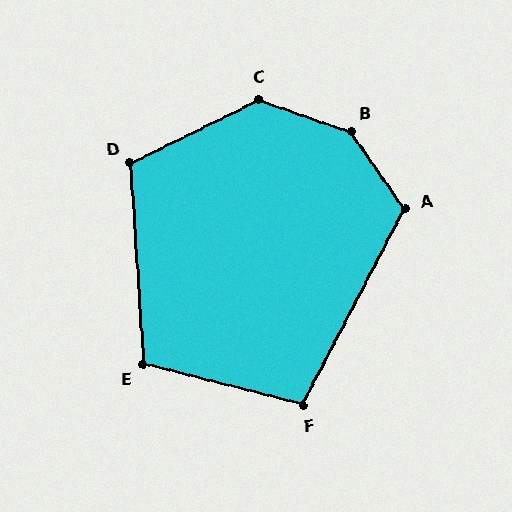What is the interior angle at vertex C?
Approximately 134 degrees (obtuse).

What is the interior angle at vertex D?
Approximately 113 degrees (obtuse).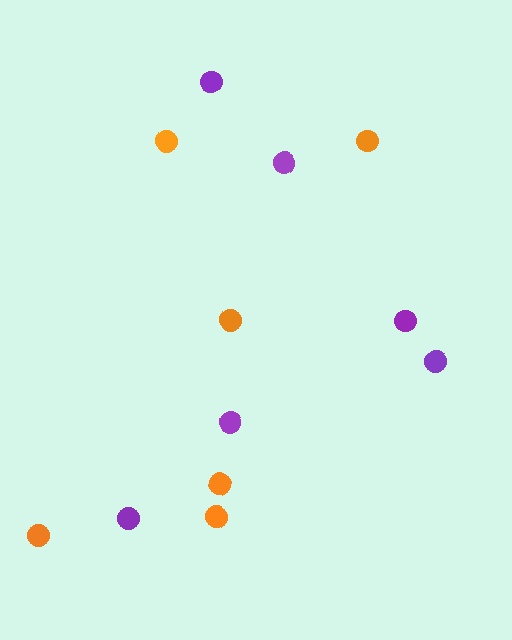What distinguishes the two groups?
There are 2 groups: one group of purple circles (6) and one group of orange circles (6).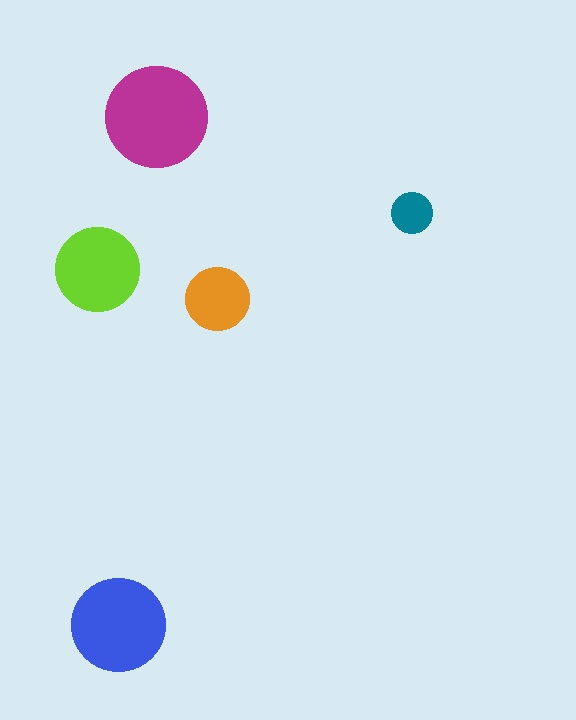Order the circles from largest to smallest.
the magenta one, the blue one, the lime one, the orange one, the teal one.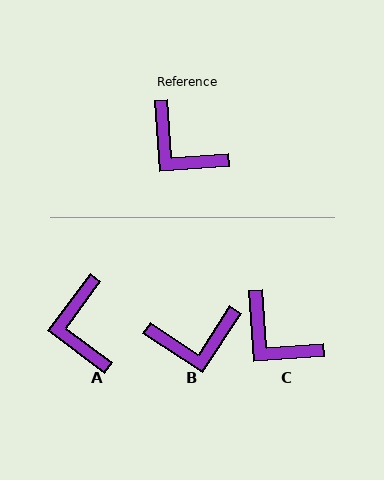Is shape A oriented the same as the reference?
No, it is off by about 41 degrees.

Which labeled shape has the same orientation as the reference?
C.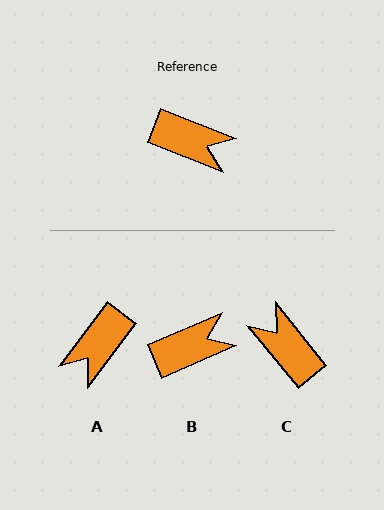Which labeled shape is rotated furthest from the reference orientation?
C, about 151 degrees away.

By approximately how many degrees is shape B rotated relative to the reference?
Approximately 45 degrees counter-clockwise.